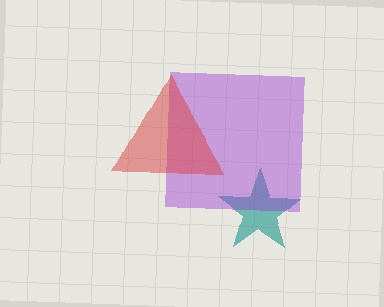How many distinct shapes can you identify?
There are 3 distinct shapes: a teal star, a purple square, a red triangle.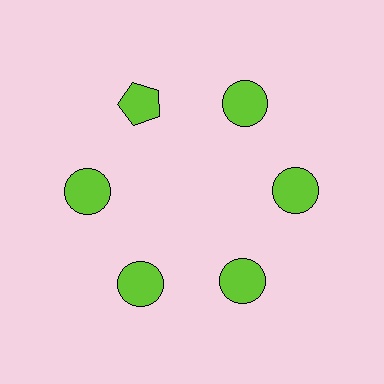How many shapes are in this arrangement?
There are 6 shapes arranged in a ring pattern.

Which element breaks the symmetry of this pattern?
The lime pentagon at roughly the 11 o'clock position breaks the symmetry. All other shapes are lime circles.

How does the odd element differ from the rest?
It has a different shape: pentagon instead of circle.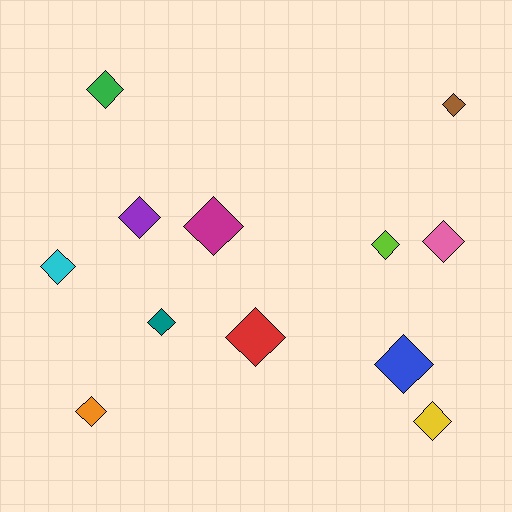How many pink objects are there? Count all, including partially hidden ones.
There is 1 pink object.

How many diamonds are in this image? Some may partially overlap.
There are 12 diamonds.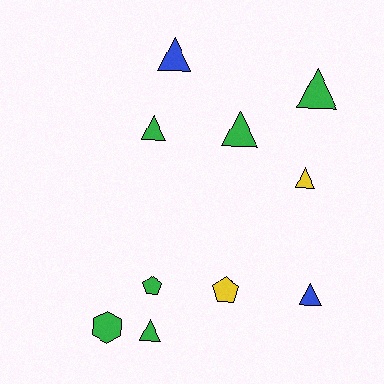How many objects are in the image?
There are 10 objects.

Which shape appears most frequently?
Triangle, with 7 objects.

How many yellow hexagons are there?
There are no yellow hexagons.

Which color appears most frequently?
Green, with 6 objects.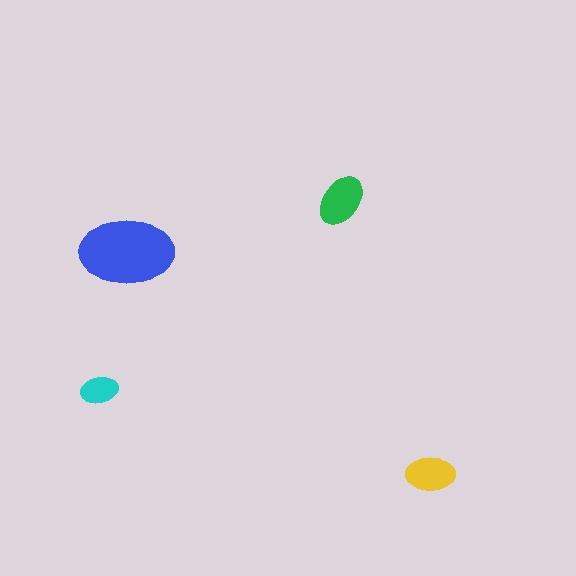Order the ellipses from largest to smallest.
the blue one, the green one, the yellow one, the cyan one.